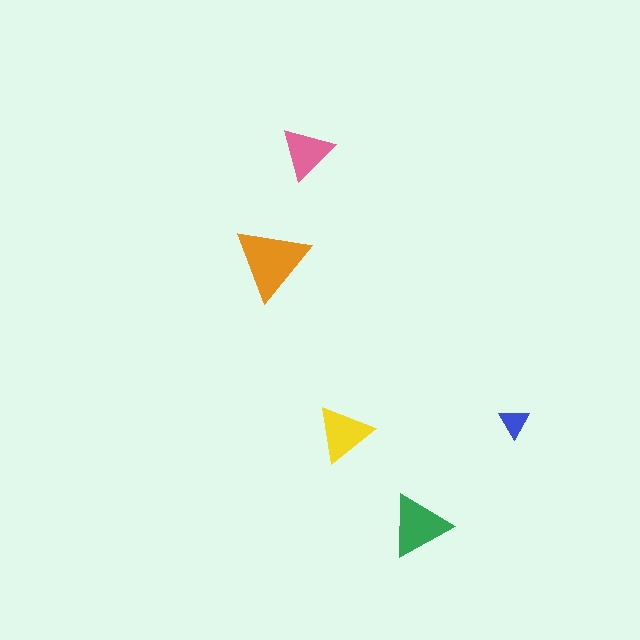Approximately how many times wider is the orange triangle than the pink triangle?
About 1.5 times wider.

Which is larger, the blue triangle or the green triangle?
The green one.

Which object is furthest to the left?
The orange triangle is leftmost.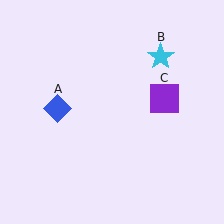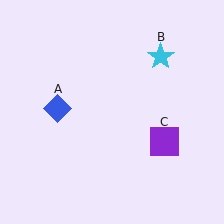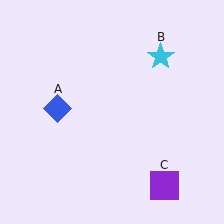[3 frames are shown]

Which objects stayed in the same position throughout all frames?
Blue diamond (object A) and cyan star (object B) remained stationary.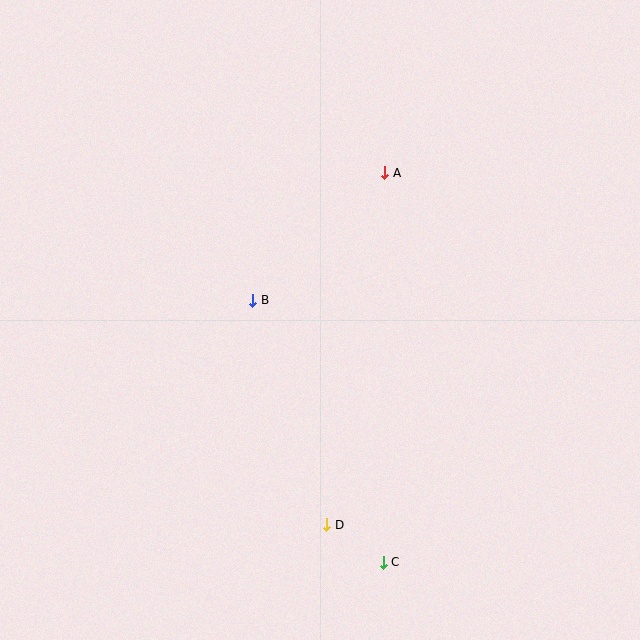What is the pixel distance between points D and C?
The distance between D and C is 68 pixels.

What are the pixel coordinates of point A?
Point A is at (385, 173).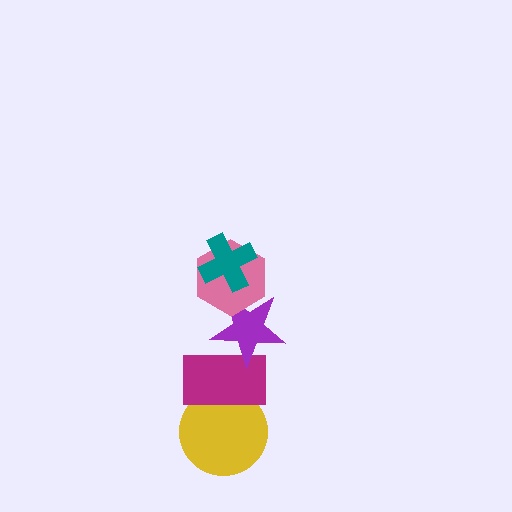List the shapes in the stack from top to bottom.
From top to bottom: the teal cross, the pink hexagon, the purple star, the magenta rectangle, the yellow circle.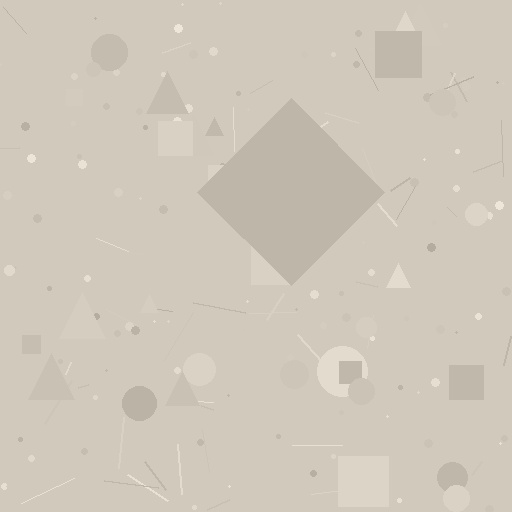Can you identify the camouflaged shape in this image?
The camouflaged shape is a diamond.